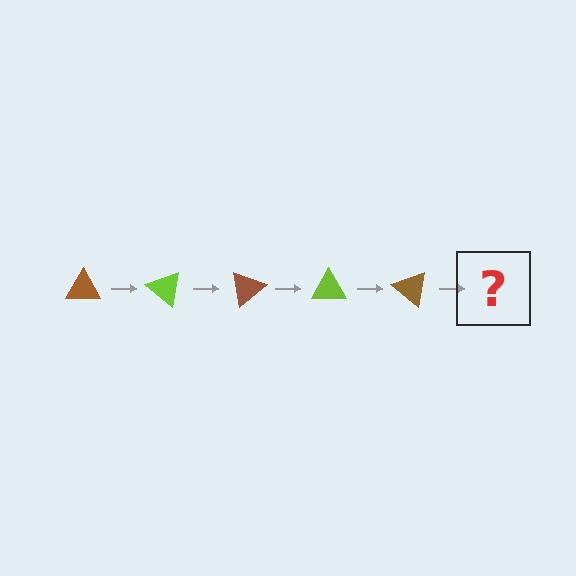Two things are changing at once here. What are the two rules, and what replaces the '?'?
The two rules are that it rotates 40 degrees each step and the color cycles through brown and lime. The '?' should be a lime triangle, rotated 200 degrees from the start.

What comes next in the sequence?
The next element should be a lime triangle, rotated 200 degrees from the start.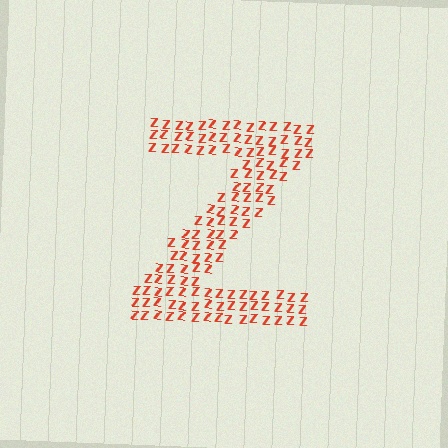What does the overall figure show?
The overall figure shows the letter Z.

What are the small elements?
The small elements are letter Z's.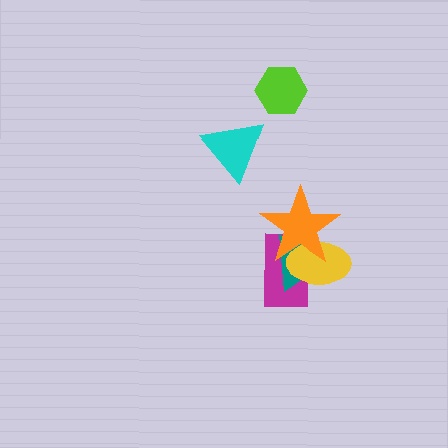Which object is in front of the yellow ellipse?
The orange star is in front of the yellow ellipse.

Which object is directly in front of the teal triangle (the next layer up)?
The yellow ellipse is directly in front of the teal triangle.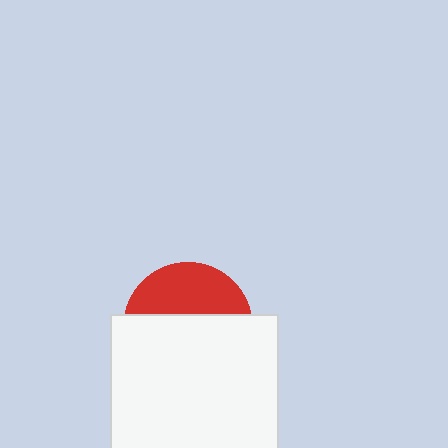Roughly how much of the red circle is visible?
A small part of it is visible (roughly 36%).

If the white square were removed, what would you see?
You would see the complete red circle.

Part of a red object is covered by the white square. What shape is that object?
It is a circle.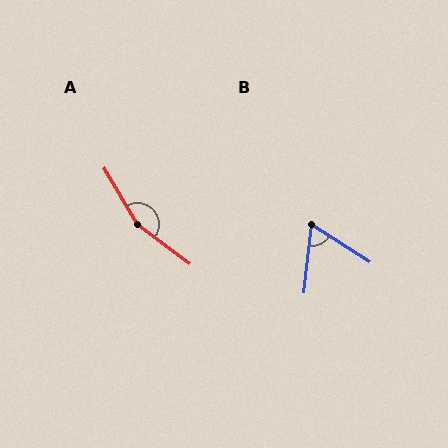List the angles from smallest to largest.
B (63°), A (157°).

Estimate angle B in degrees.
Approximately 63 degrees.